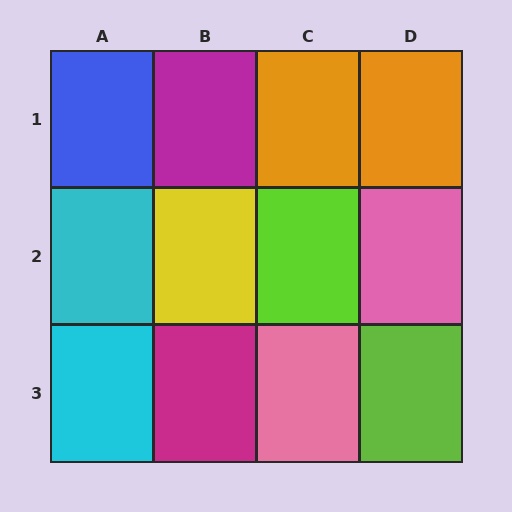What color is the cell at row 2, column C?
Lime.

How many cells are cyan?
2 cells are cyan.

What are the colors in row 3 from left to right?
Cyan, magenta, pink, lime.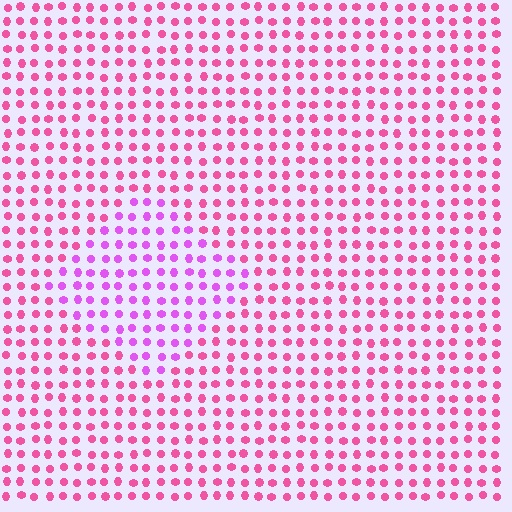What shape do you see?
I see a diamond.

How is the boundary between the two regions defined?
The boundary is defined purely by a slight shift in hue (about 35 degrees). Spacing, size, and orientation are identical on both sides.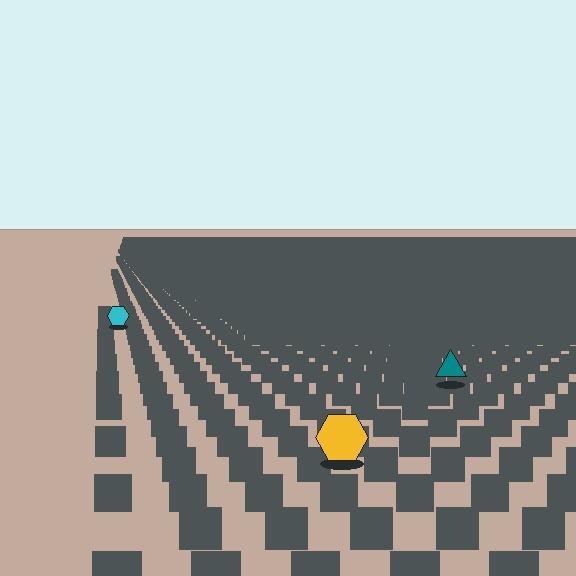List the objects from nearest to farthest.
From nearest to farthest: the yellow hexagon, the teal triangle, the cyan hexagon.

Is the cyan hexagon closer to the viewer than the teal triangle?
No. The teal triangle is closer — you can tell from the texture gradient: the ground texture is coarser near it.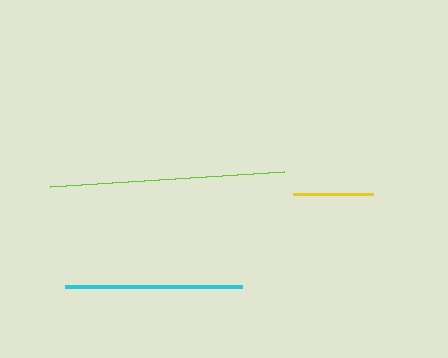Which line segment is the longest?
The lime line is the longest at approximately 235 pixels.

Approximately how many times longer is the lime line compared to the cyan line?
The lime line is approximately 1.3 times the length of the cyan line.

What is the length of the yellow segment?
The yellow segment is approximately 81 pixels long.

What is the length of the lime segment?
The lime segment is approximately 235 pixels long.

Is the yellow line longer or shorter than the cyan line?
The cyan line is longer than the yellow line.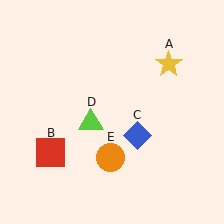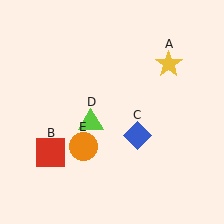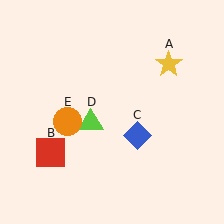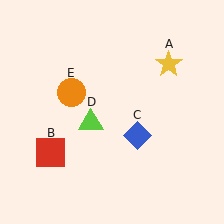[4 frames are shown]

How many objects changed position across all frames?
1 object changed position: orange circle (object E).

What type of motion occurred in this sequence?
The orange circle (object E) rotated clockwise around the center of the scene.